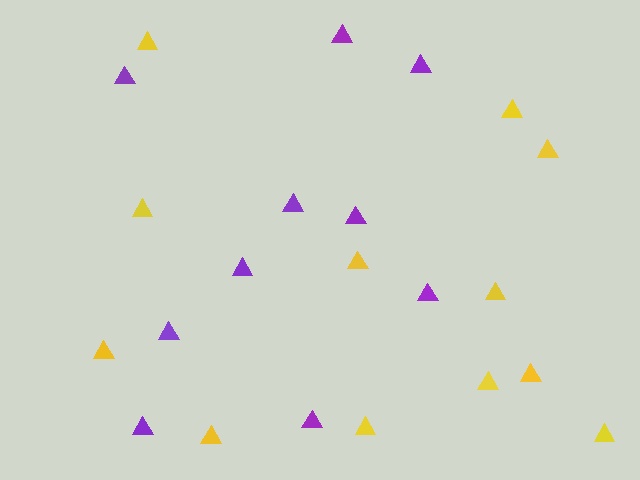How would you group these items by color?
There are 2 groups: one group of yellow triangles (12) and one group of purple triangles (10).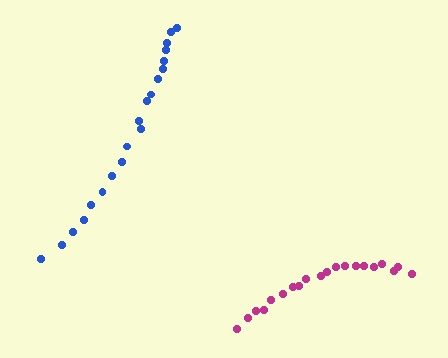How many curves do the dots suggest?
There are 2 distinct paths.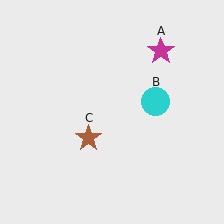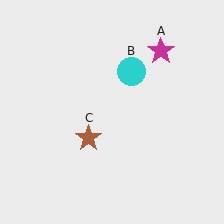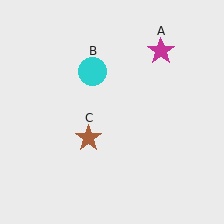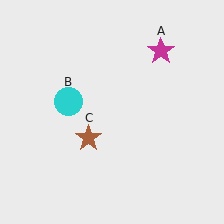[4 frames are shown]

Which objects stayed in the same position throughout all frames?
Magenta star (object A) and brown star (object C) remained stationary.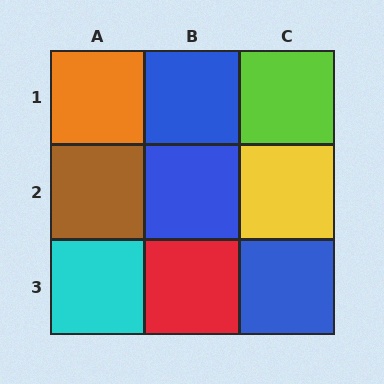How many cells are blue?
3 cells are blue.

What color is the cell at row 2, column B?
Blue.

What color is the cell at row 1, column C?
Lime.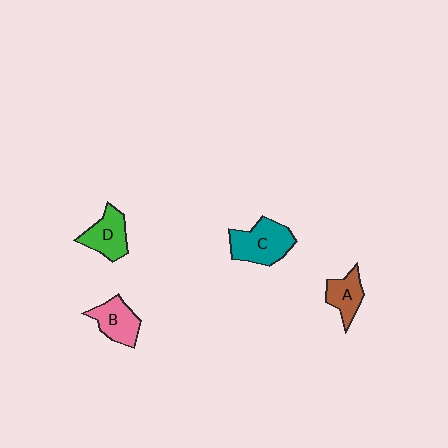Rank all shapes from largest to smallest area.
From largest to smallest: C (teal), D (green), B (pink), A (brown).